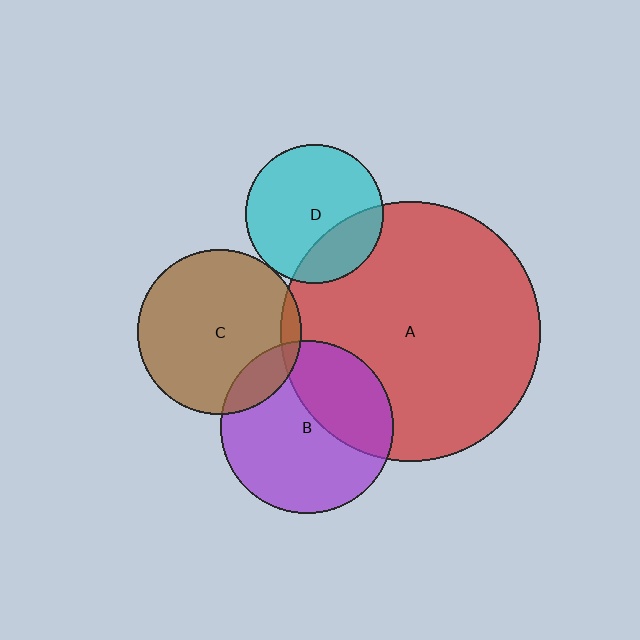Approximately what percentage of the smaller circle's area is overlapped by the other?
Approximately 15%.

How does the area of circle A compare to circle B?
Approximately 2.3 times.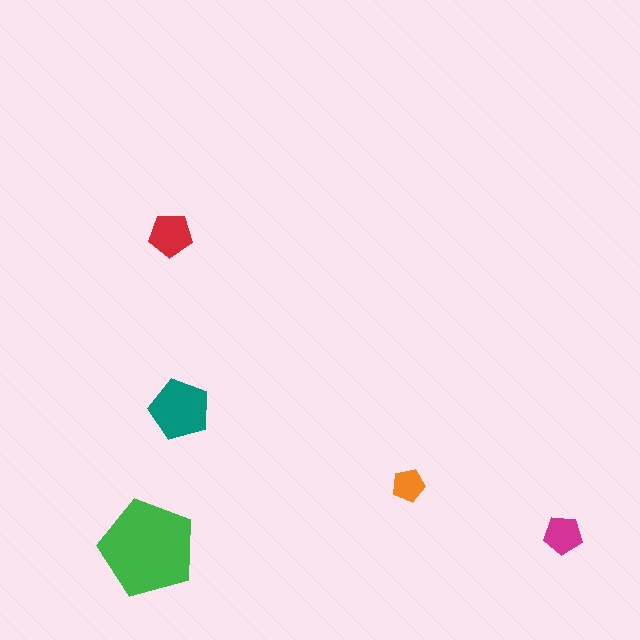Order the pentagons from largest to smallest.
the green one, the teal one, the red one, the magenta one, the orange one.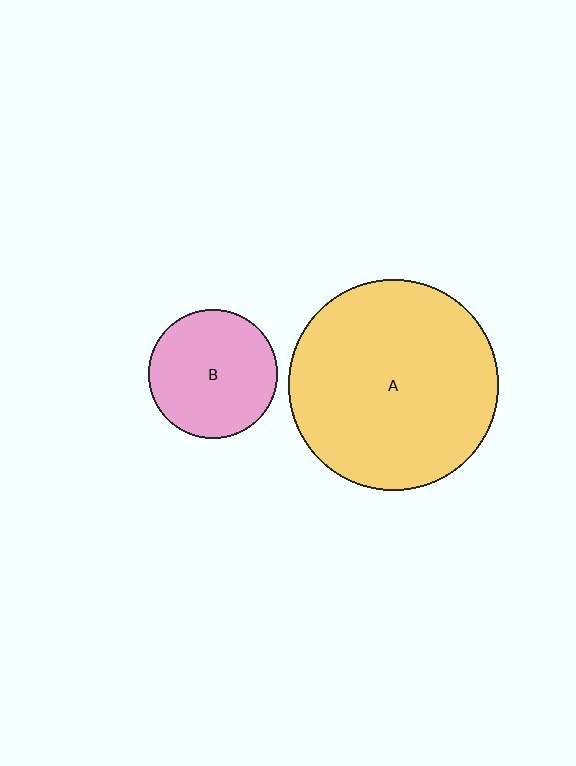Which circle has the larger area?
Circle A (yellow).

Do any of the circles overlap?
No, none of the circles overlap.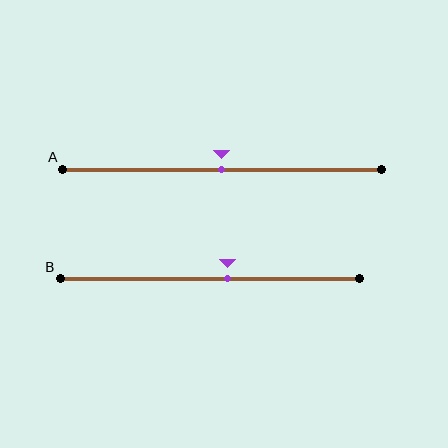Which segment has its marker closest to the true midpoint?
Segment A has its marker closest to the true midpoint.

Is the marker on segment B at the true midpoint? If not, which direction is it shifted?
No, the marker on segment B is shifted to the right by about 6% of the segment length.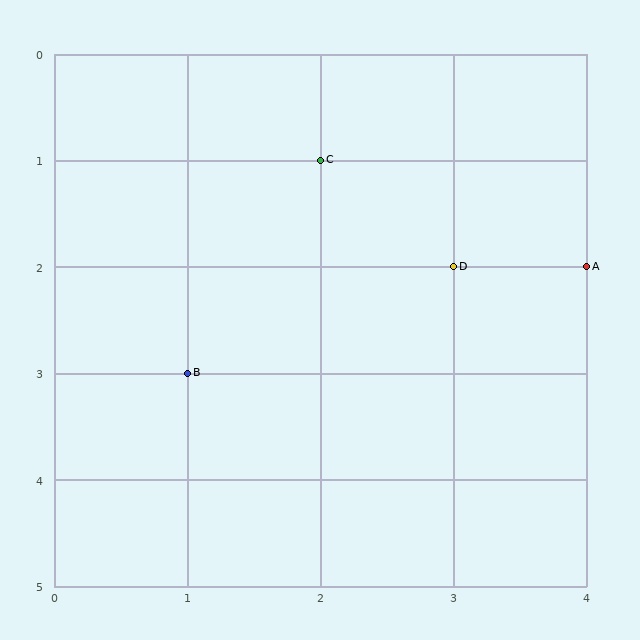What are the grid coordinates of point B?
Point B is at grid coordinates (1, 3).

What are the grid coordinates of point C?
Point C is at grid coordinates (2, 1).